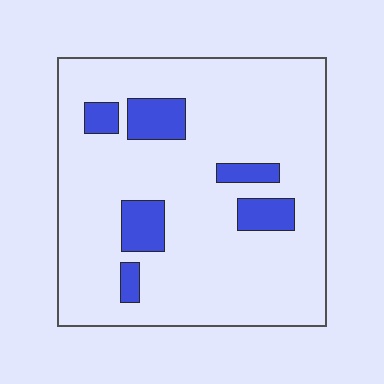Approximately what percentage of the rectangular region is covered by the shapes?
Approximately 15%.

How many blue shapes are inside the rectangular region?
6.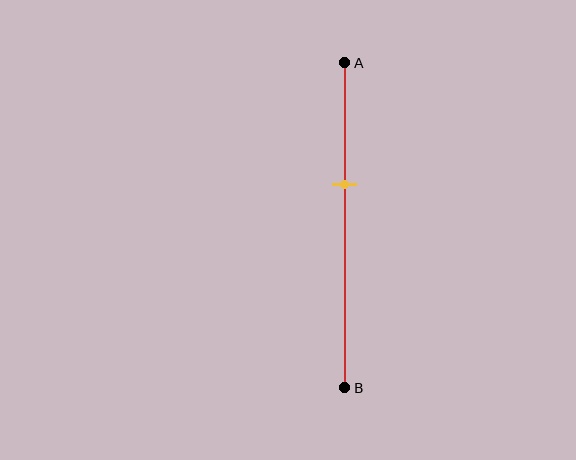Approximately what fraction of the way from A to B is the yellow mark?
The yellow mark is approximately 35% of the way from A to B.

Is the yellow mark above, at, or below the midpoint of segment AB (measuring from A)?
The yellow mark is above the midpoint of segment AB.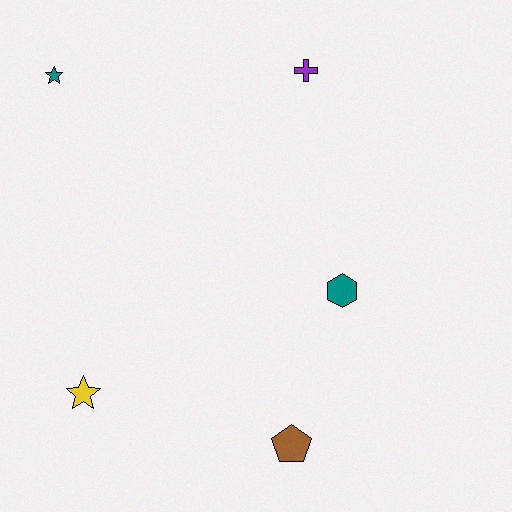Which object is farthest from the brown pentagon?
The teal star is farthest from the brown pentagon.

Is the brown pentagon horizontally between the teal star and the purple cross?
Yes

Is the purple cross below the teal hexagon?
No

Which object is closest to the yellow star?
The brown pentagon is closest to the yellow star.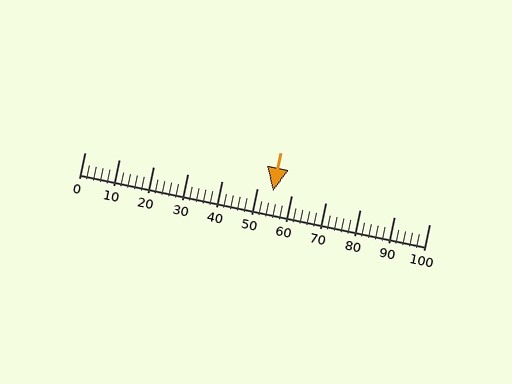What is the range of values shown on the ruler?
The ruler shows values from 0 to 100.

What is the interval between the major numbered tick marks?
The major tick marks are spaced 10 units apart.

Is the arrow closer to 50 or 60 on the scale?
The arrow is closer to 50.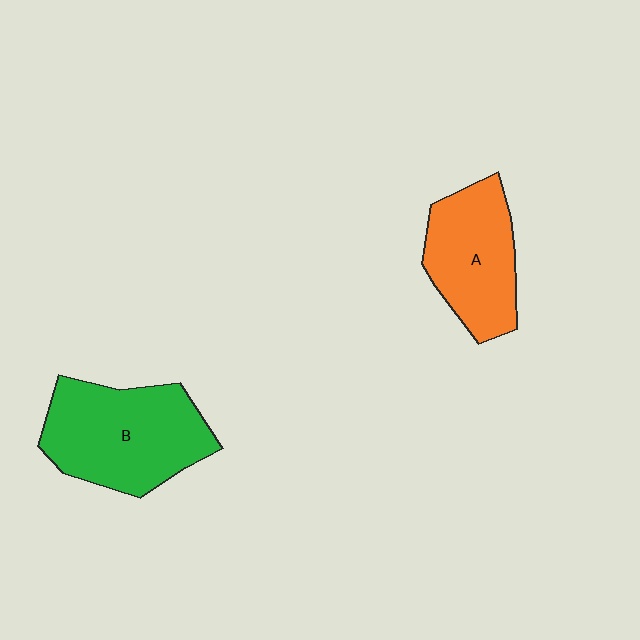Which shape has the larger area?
Shape B (green).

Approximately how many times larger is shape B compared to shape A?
Approximately 1.3 times.